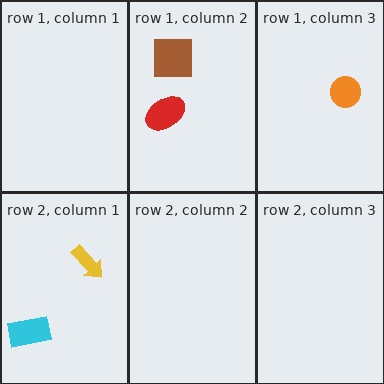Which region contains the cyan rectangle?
The row 2, column 1 region.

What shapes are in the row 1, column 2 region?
The red ellipse, the brown square.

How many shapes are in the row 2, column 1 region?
2.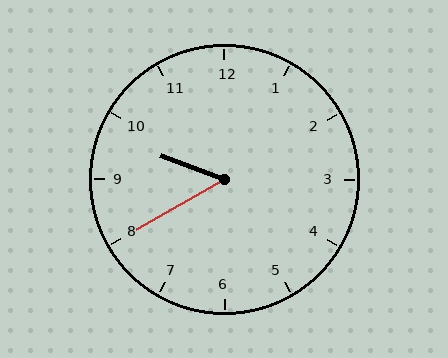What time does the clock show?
9:40.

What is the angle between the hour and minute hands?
Approximately 50 degrees.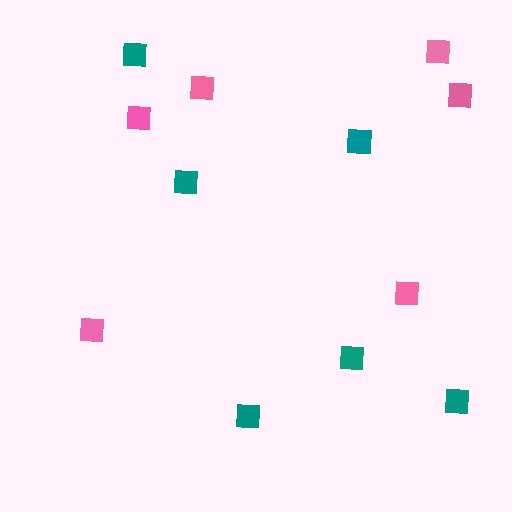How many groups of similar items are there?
There are 2 groups: one group of teal squares (6) and one group of pink squares (6).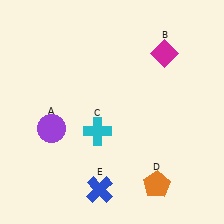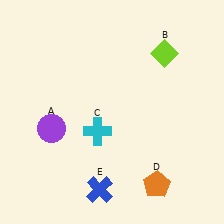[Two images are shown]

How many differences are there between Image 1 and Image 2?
There is 1 difference between the two images.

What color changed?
The diamond (B) changed from magenta in Image 1 to lime in Image 2.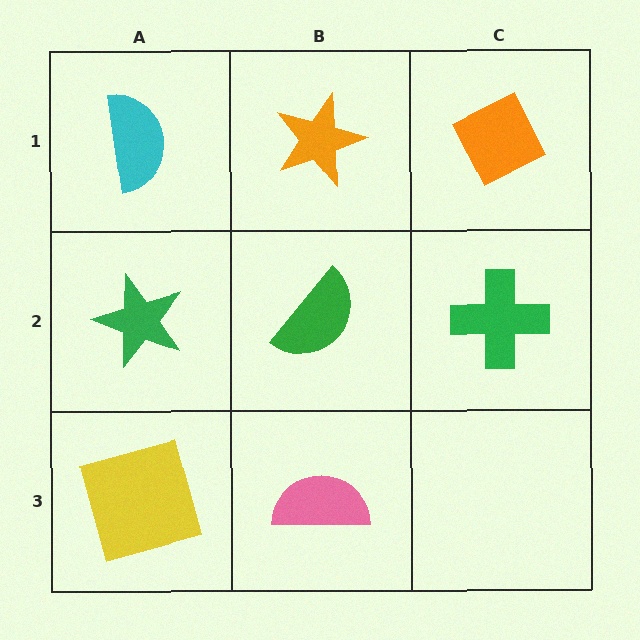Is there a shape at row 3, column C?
No, that cell is empty.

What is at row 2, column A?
A green star.